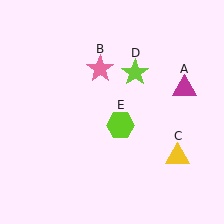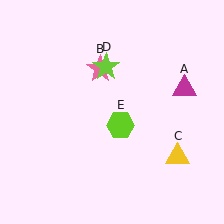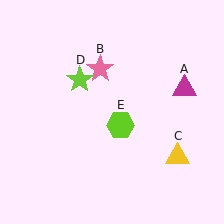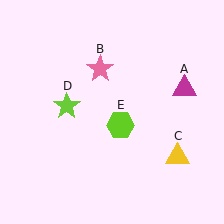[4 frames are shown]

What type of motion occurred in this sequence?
The lime star (object D) rotated counterclockwise around the center of the scene.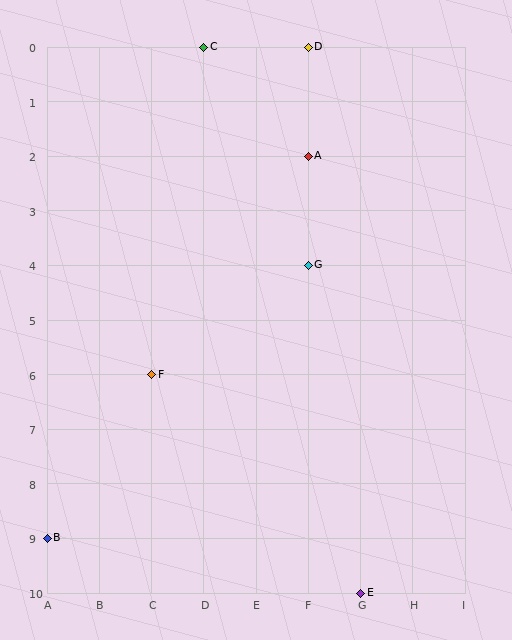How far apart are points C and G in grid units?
Points C and G are 2 columns and 4 rows apart (about 4.5 grid units diagonally).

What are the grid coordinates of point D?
Point D is at grid coordinates (F, 0).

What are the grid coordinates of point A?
Point A is at grid coordinates (F, 2).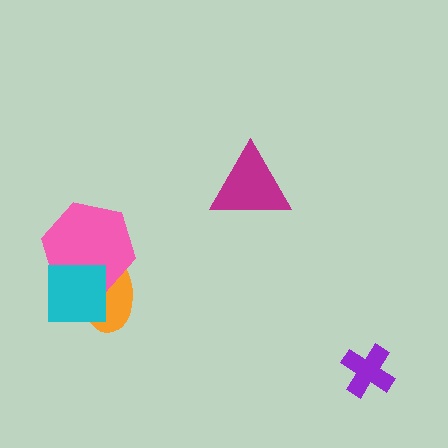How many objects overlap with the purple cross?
0 objects overlap with the purple cross.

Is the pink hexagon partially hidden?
Yes, it is partially covered by another shape.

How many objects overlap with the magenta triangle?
0 objects overlap with the magenta triangle.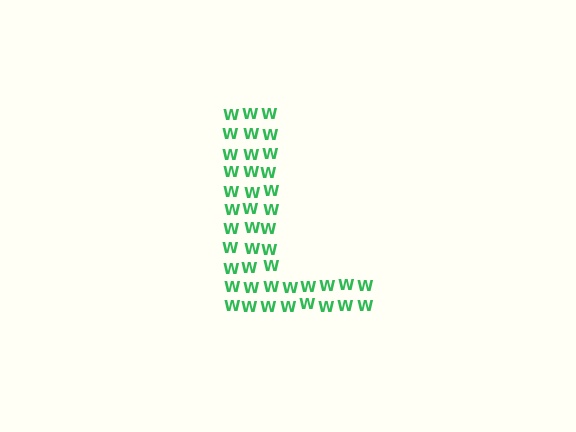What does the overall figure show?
The overall figure shows the letter L.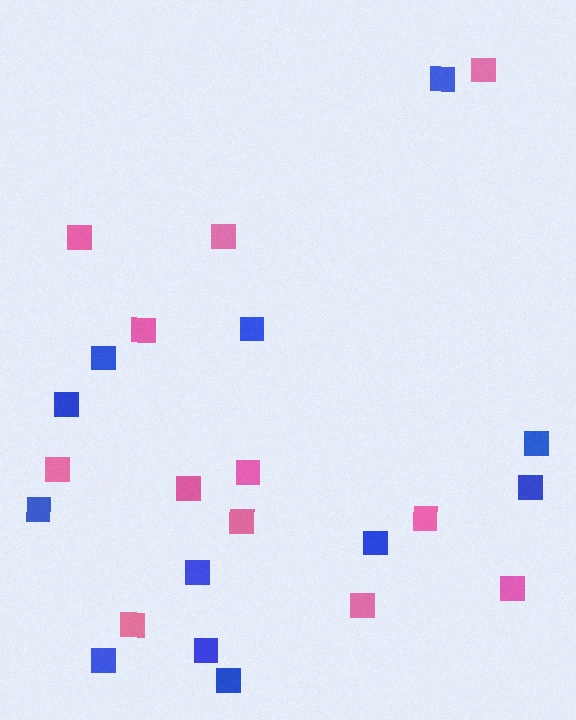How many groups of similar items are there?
There are 2 groups: one group of pink squares (12) and one group of blue squares (12).